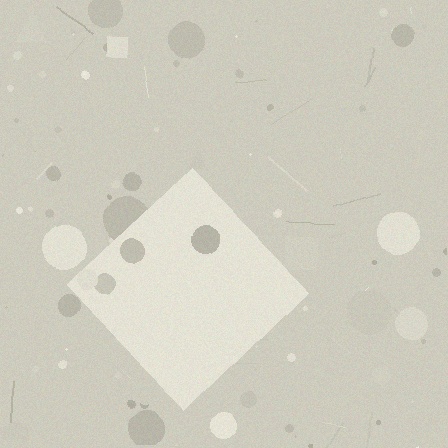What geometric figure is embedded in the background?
A diamond is embedded in the background.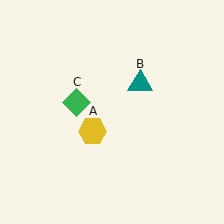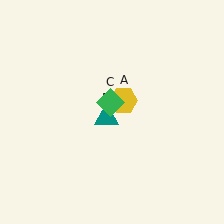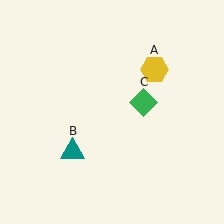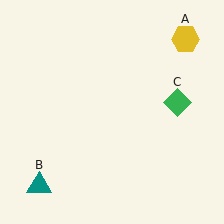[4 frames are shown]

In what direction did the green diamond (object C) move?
The green diamond (object C) moved right.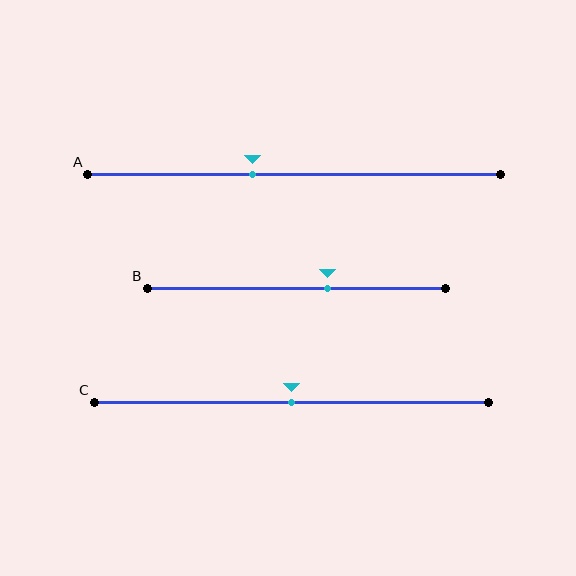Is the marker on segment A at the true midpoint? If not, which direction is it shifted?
No, the marker on segment A is shifted to the left by about 10% of the segment length.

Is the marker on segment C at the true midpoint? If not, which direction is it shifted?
Yes, the marker on segment C is at the true midpoint.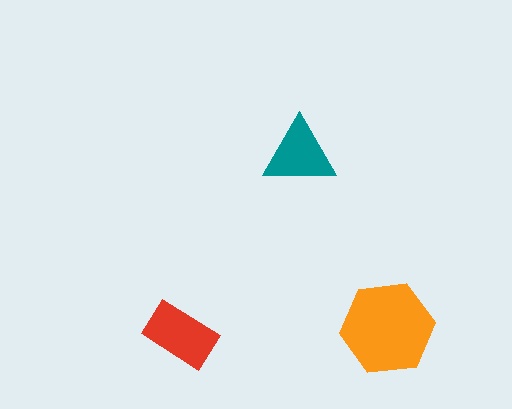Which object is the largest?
The orange hexagon.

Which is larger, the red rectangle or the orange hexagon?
The orange hexagon.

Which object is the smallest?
The teal triangle.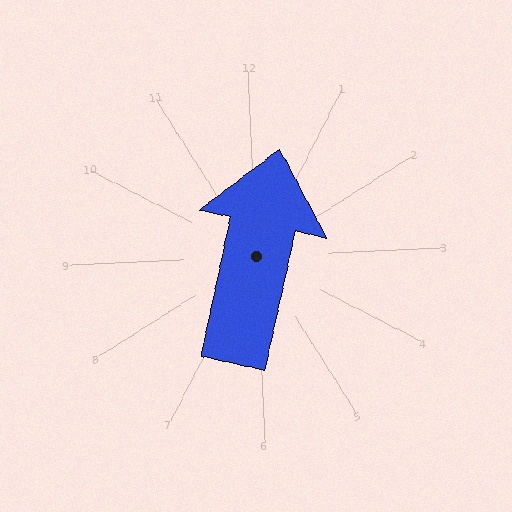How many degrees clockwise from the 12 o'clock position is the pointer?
Approximately 15 degrees.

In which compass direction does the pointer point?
North.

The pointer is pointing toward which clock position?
Roughly 12 o'clock.